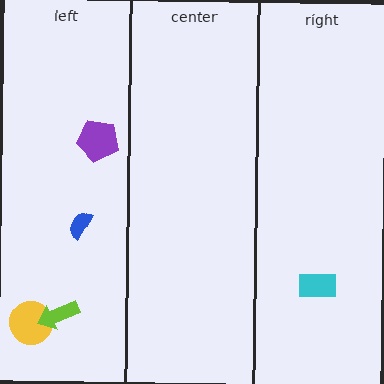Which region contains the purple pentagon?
The left region.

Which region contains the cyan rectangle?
The right region.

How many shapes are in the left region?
4.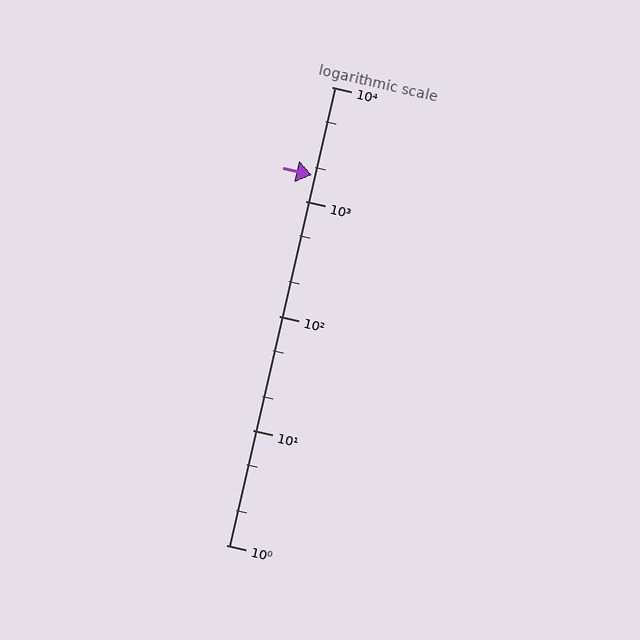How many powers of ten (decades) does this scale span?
The scale spans 4 decades, from 1 to 10000.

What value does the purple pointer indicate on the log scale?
The pointer indicates approximately 1700.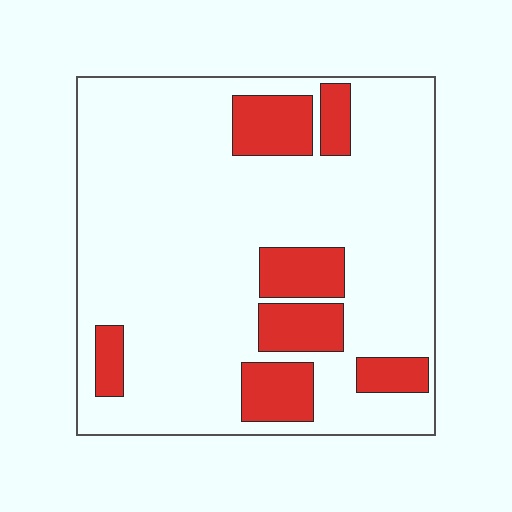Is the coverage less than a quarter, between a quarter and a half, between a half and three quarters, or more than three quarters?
Less than a quarter.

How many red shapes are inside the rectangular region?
7.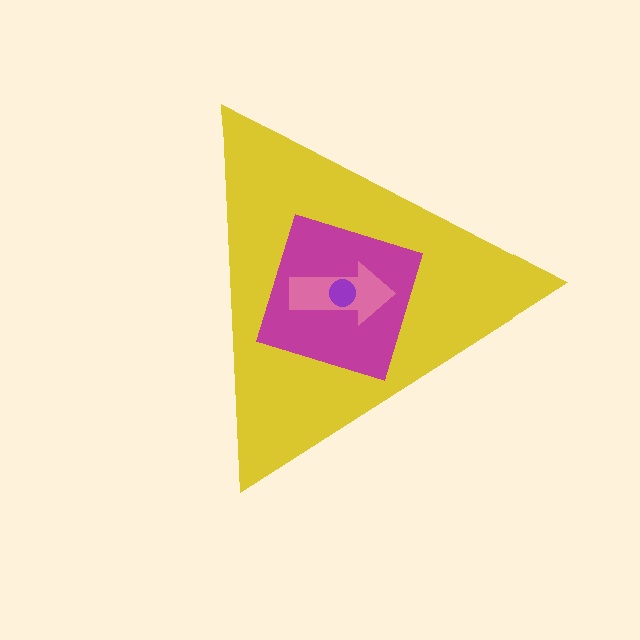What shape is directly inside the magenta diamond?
The pink arrow.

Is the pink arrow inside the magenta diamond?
Yes.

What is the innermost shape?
The purple circle.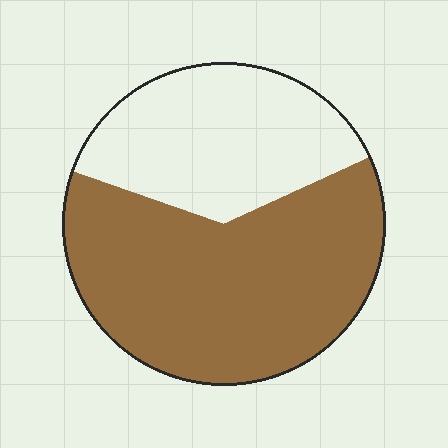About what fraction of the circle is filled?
About five eighths (5/8).